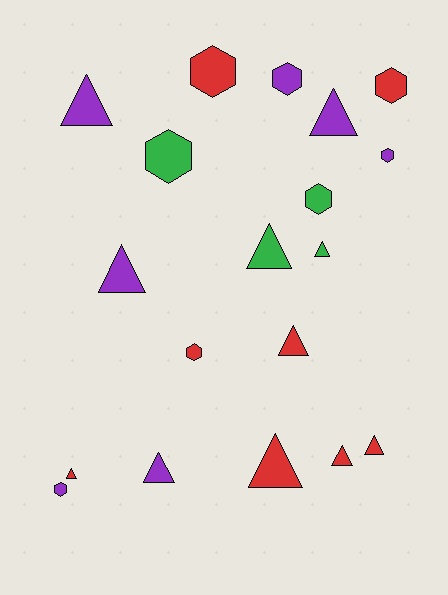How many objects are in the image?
There are 19 objects.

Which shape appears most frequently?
Triangle, with 11 objects.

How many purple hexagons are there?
There are 3 purple hexagons.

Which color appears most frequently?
Red, with 8 objects.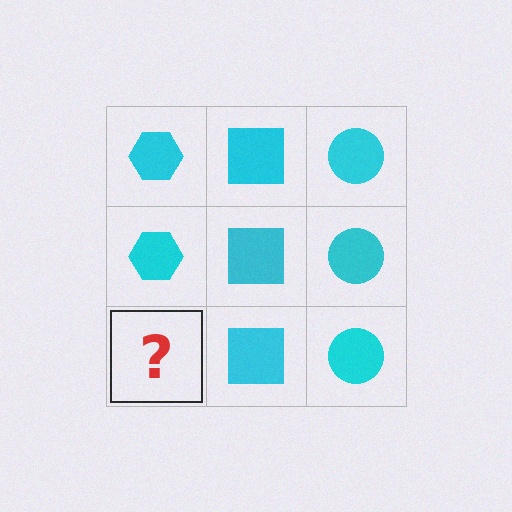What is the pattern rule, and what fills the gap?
The rule is that each column has a consistent shape. The gap should be filled with a cyan hexagon.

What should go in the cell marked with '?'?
The missing cell should contain a cyan hexagon.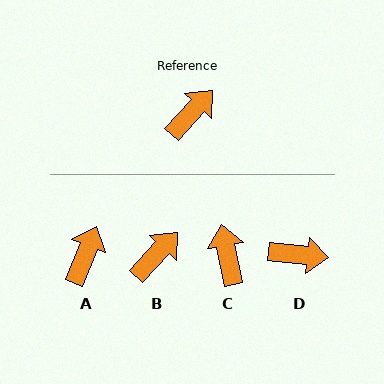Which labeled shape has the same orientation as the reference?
B.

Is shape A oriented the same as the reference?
No, it is off by about 21 degrees.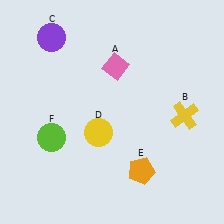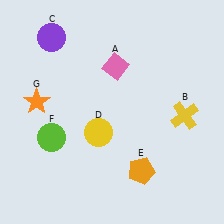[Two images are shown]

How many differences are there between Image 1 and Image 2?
There is 1 difference between the two images.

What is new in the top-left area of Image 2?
An orange star (G) was added in the top-left area of Image 2.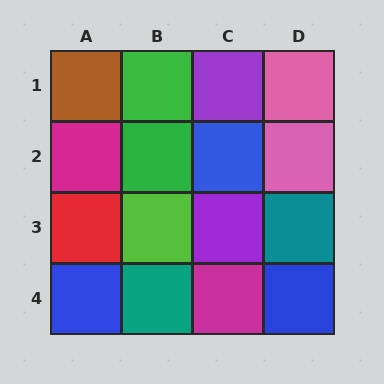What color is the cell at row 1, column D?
Pink.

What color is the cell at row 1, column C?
Purple.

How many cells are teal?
2 cells are teal.